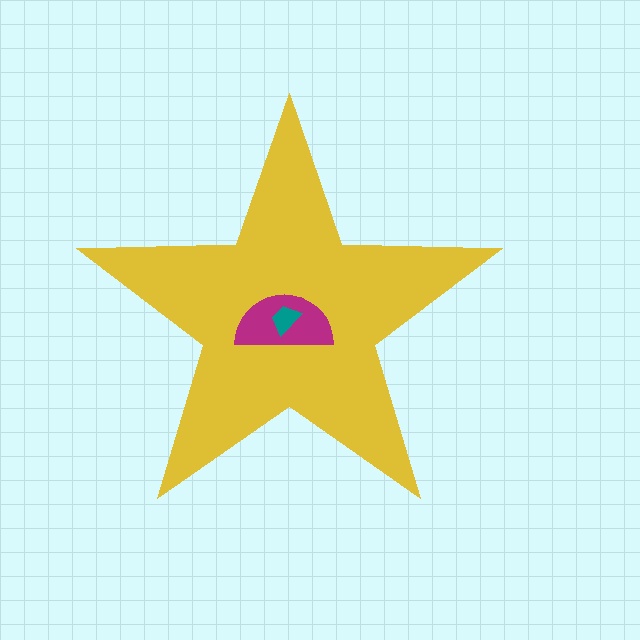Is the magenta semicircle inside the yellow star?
Yes.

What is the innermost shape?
The teal trapezoid.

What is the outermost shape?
The yellow star.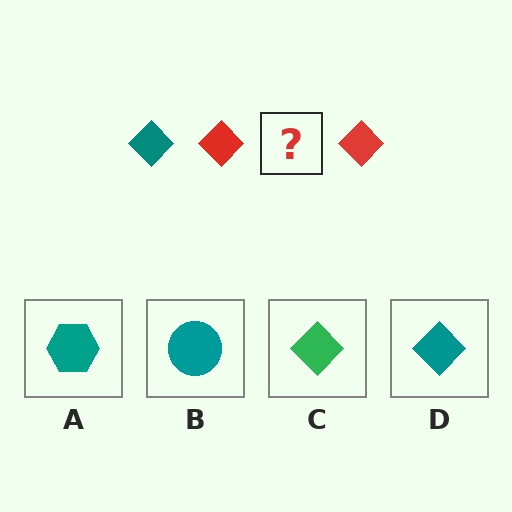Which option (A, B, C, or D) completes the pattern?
D.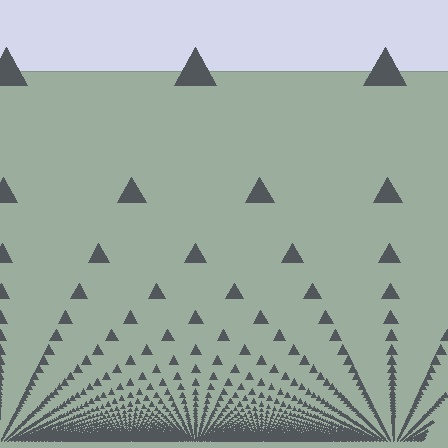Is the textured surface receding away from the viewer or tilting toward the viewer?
The surface appears to tilt toward the viewer. Texture elements get larger and sparser toward the top.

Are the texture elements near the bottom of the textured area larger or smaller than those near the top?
Smaller. The gradient is inverted — elements near the bottom are smaller and denser.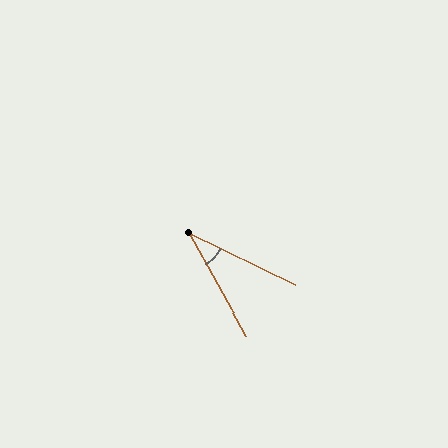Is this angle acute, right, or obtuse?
It is acute.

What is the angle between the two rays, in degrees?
Approximately 35 degrees.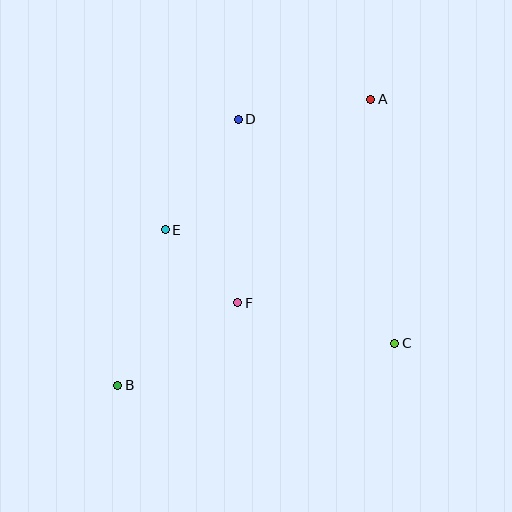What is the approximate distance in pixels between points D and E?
The distance between D and E is approximately 132 pixels.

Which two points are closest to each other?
Points E and F are closest to each other.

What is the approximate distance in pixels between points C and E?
The distance between C and E is approximately 256 pixels.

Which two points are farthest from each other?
Points A and B are farthest from each other.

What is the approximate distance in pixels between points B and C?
The distance between B and C is approximately 280 pixels.